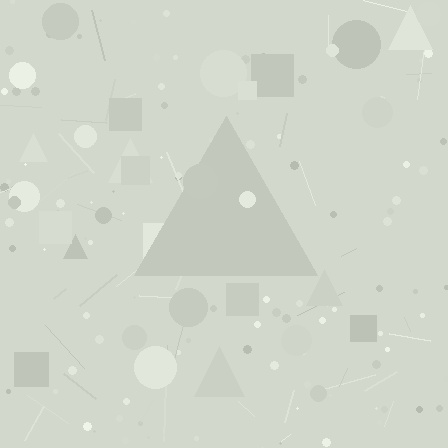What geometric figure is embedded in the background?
A triangle is embedded in the background.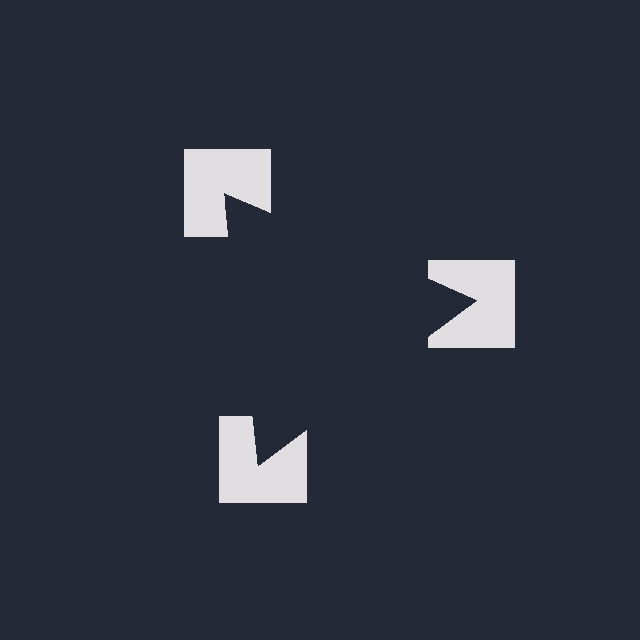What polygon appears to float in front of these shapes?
An illusory triangle — its edges are inferred from the aligned wedge cuts in the notched squares, not physically drawn.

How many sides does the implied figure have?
3 sides.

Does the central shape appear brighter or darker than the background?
It typically appears slightly darker than the background, even though no actual brightness change is drawn.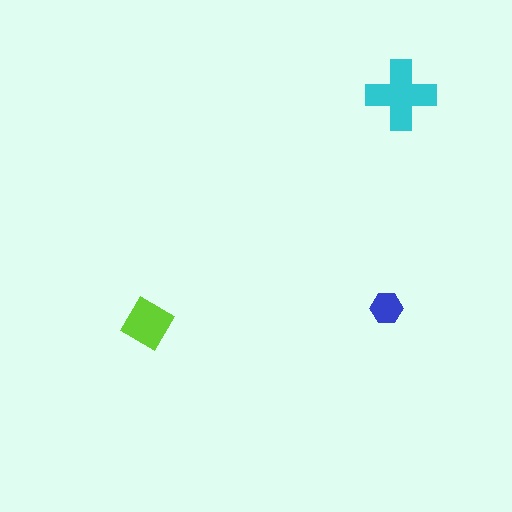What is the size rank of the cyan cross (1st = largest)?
1st.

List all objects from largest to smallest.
The cyan cross, the lime diamond, the blue hexagon.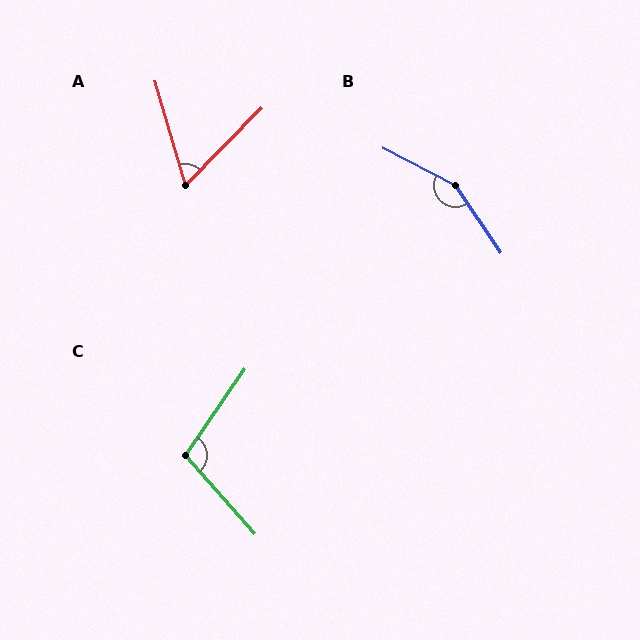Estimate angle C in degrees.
Approximately 104 degrees.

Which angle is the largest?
B, at approximately 151 degrees.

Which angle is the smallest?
A, at approximately 61 degrees.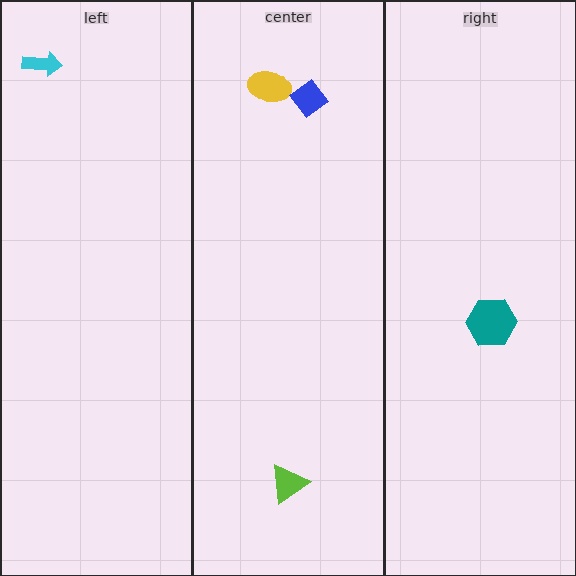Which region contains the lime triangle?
The center region.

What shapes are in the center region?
The yellow ellipse, the blue diamond, the lime triangle.